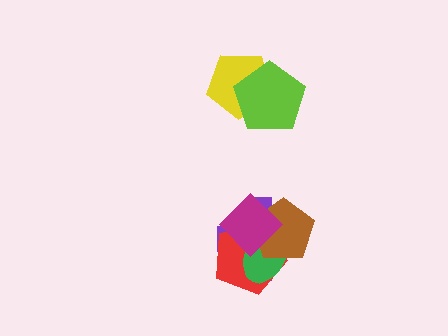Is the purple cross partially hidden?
Yes, it is partially covered by another shape.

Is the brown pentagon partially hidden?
Yes, it is partially covered by another shape.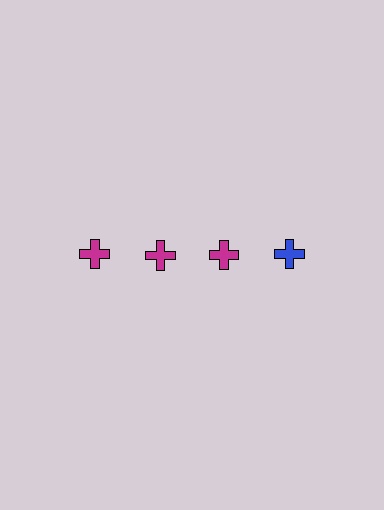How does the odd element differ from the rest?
It has a different color: blue instead of magenta.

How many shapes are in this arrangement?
There are 4 shapes arranged in a grid pattern.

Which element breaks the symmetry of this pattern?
The blue cross in the top row, second from right column breaks the symmetry. All other shapes are magenta crosses.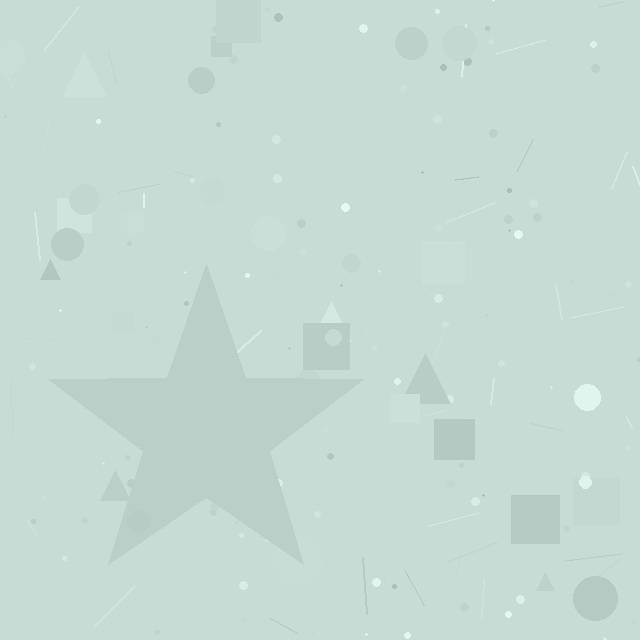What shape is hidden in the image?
A star is hidden in the image.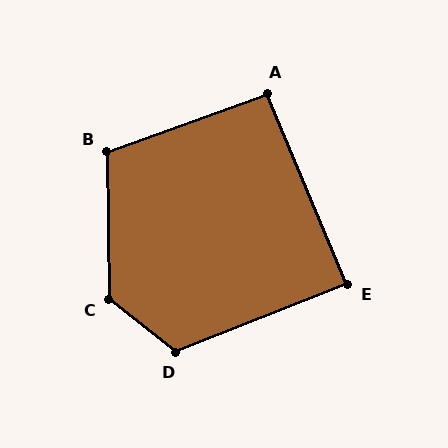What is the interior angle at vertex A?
Approximately 93 degrees (approximately right).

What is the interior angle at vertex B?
Approximately 109 degrees (obtuse).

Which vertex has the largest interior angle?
C, at approximately 129 degrees.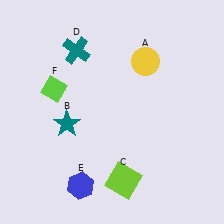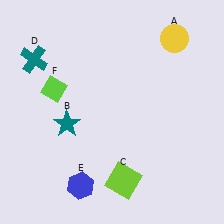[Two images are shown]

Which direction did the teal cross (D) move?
The teal cross (D) moved left.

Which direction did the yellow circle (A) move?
The yellow circle (A) moved right.